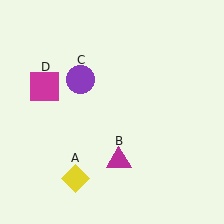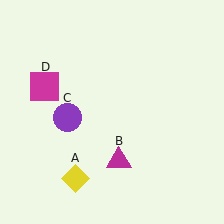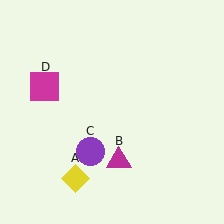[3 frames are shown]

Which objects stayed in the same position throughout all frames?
Yellow diamond (object A) and magenta triangle (object B) and magenta square (object D) remained stationary.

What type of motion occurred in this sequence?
The purple circle (object C) rotated counterclockwise around the center of the scene.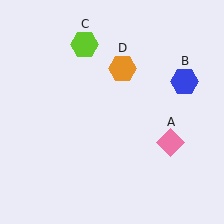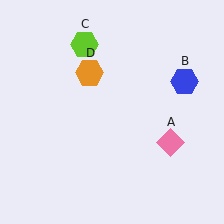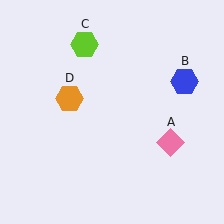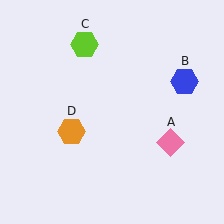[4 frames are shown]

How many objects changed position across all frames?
1 object changed position: orange hexagon (object D).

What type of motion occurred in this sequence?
The orange hexagon (object D) rotated counterclockwise around the center of the scene.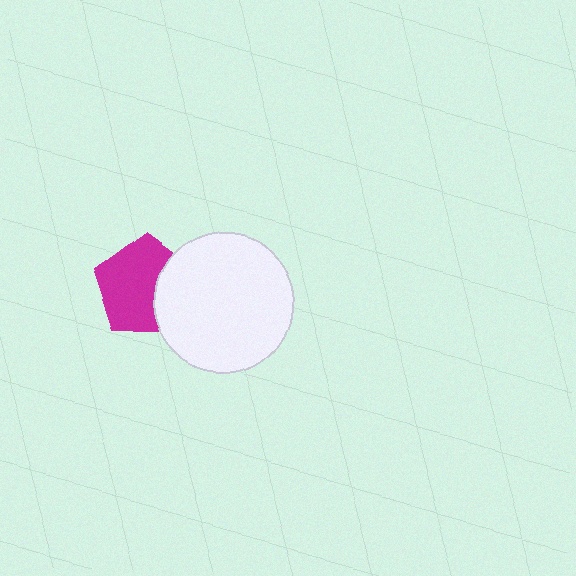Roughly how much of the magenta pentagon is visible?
Most of it is visible (roughly 68%).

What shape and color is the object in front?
The object in front is a white circle.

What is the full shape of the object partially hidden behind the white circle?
The partially hidden object is a magenta pentagon.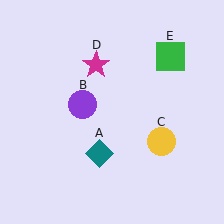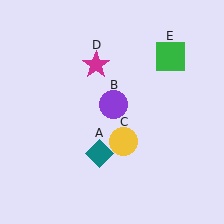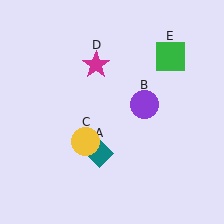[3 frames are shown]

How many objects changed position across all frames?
2 objects changed position: purple circle (object B), yellow circle (object C).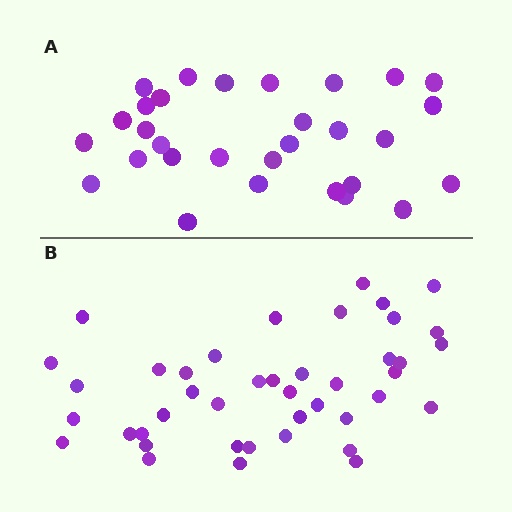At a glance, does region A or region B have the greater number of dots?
Region B (the bottom region) has more dots.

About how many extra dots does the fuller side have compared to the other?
Region B has roughly 12 or so more dots than region A.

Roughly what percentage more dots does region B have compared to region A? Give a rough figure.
About 40% more.